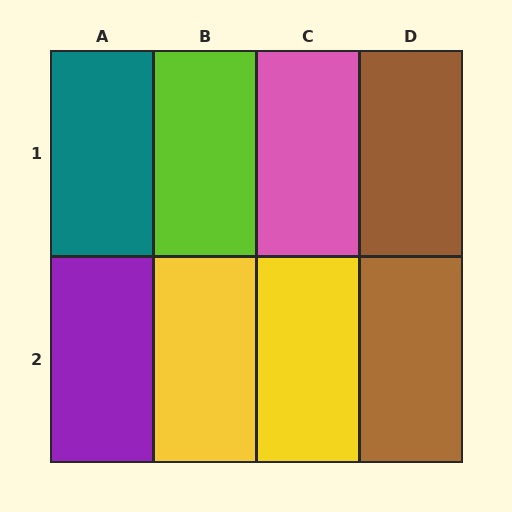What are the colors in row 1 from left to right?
Teal, lime, pink, brown.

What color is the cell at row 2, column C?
Yellow.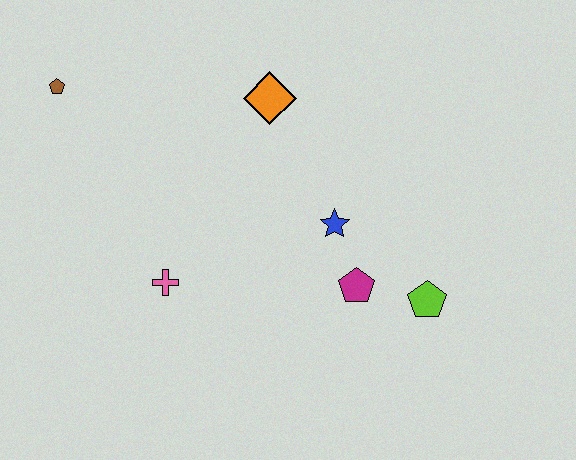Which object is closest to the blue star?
The magenta pentagon is closest to the blue star.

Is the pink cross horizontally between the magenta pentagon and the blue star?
No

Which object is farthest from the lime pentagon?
The brown pentagon is farthest from the lime pentagon.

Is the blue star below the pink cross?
No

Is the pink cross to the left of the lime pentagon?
Yes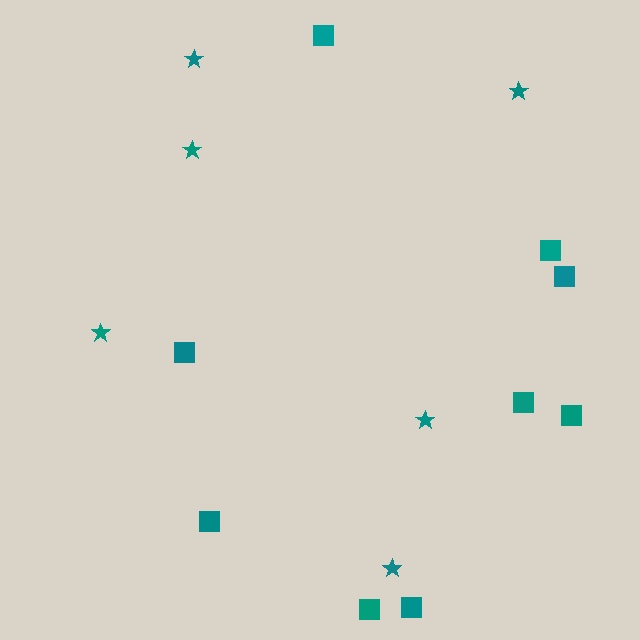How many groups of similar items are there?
There are 2 groups: one group of squares (9) and one group of stars (6).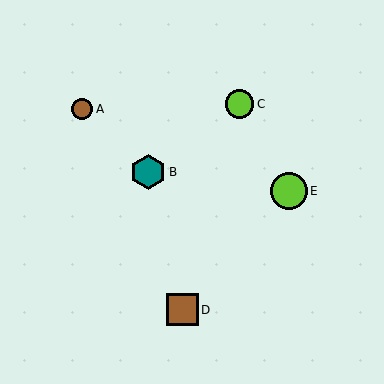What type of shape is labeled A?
Shape A is a brown circle.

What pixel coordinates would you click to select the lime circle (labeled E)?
Click at (289, 191) to select the lime circle E.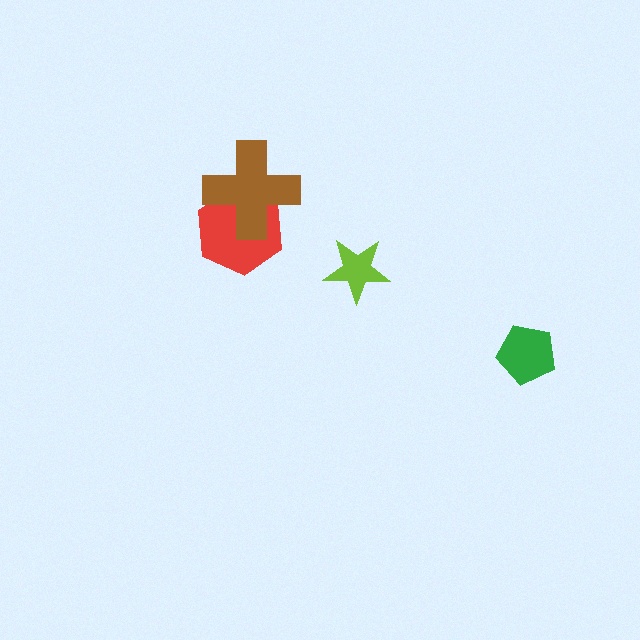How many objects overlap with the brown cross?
1 object overlaps with the brown cross.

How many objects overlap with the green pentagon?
0 objects overlap with the green pentagon.